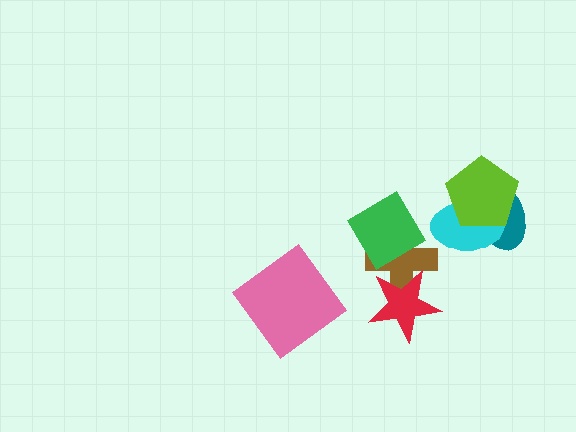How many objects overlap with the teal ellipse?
2 objects overlap with the teal ellipse.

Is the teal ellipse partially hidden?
Yes, it is partially covered by another shape.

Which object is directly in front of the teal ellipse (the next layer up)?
The cyan ellipse is directly in front of the teal ellipse.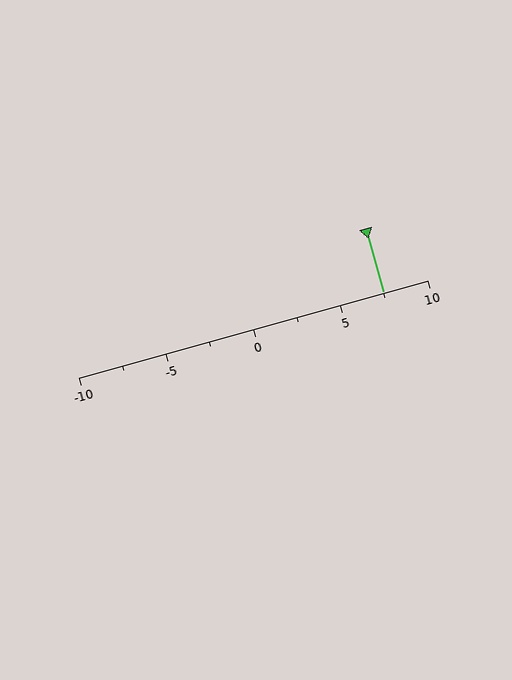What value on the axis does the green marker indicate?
The marker indicates approximately 7.5.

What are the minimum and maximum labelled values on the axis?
The axis runs from -10 to 10.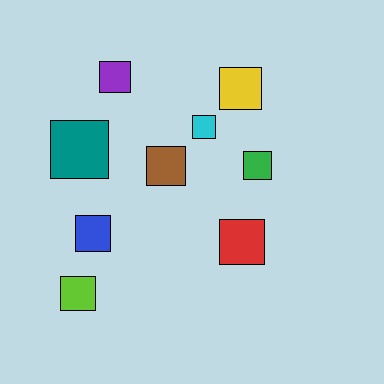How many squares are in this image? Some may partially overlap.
There are 9 squares.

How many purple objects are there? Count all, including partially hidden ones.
There is 1 purple object.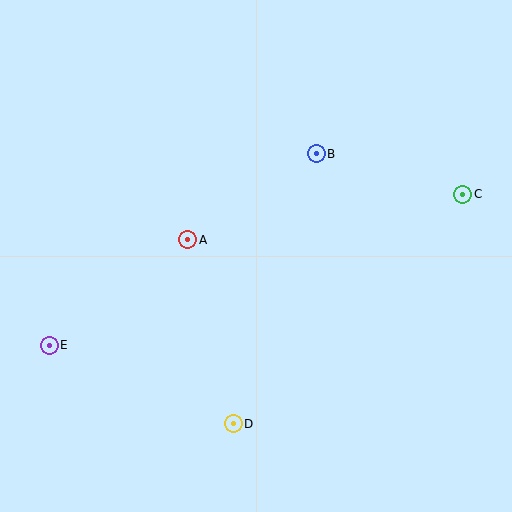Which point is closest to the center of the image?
Point A at (188, 240) is closest to the center.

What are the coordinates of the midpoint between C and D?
The midpoint between C and D is at (348, 309).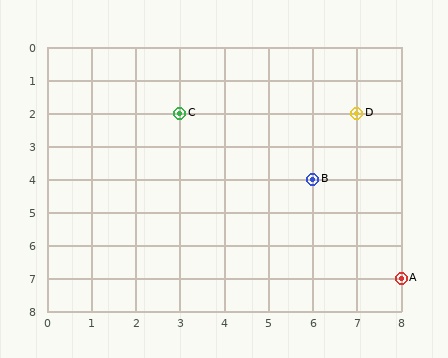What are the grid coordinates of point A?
Point A is at grid coordinates (8, 7).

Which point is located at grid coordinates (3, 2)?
Point C is at (3, 2).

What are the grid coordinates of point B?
Point B is at grid coordinates (6, 4).